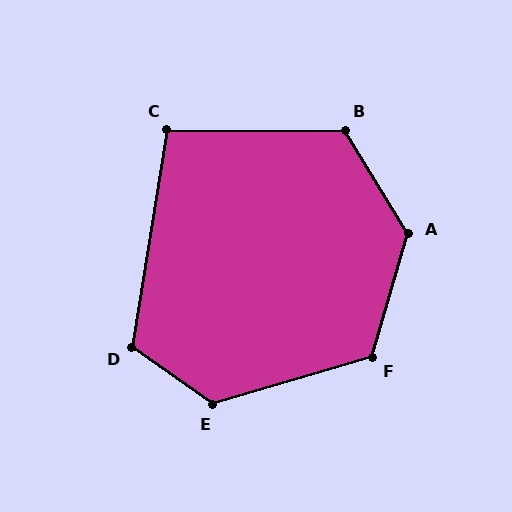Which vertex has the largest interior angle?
A, at approximately 132 degrees.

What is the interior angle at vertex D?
Approximately 116 degrees (obtuse).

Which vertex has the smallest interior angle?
C, at approximately 99 degrees.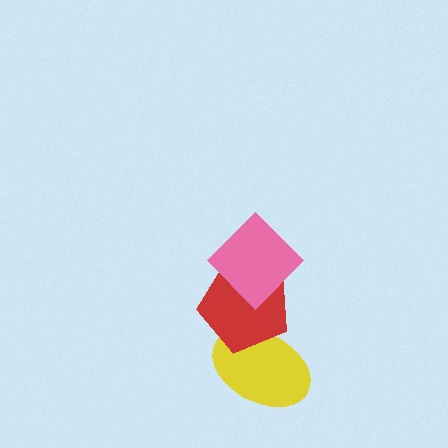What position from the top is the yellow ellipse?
The yellow ellipse is 3rd from the top.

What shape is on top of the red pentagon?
The pink diamond is on top of the red pentagon.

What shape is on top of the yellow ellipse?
The red pentagon is on top of the yellow ellipse.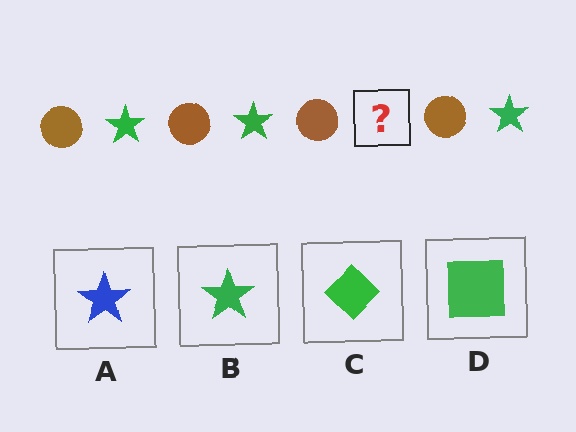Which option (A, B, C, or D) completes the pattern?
B.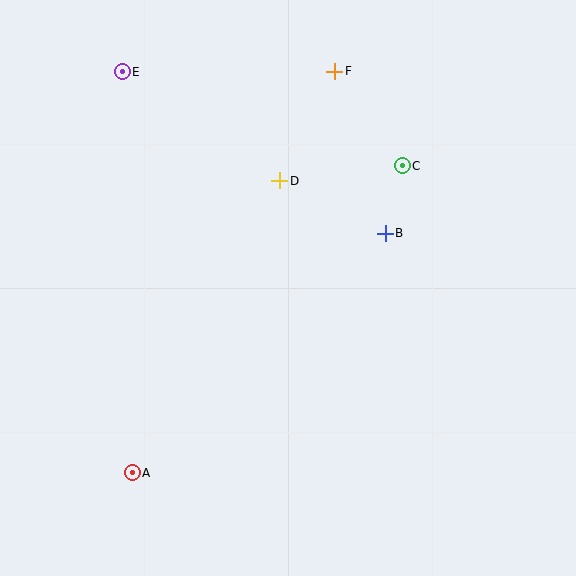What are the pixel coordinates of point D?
Point D is at (280, 181).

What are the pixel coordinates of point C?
Point C is at (402, 166).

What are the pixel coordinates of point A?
Point A is at (132, 473).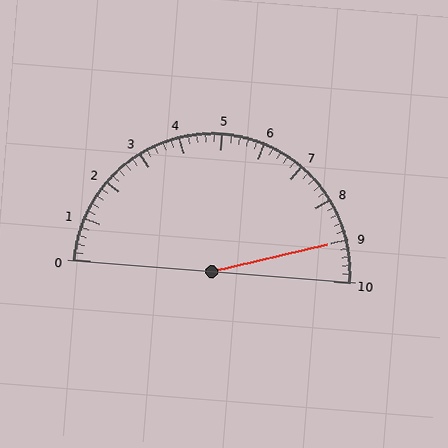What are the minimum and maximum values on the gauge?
The gauge ranges from 0 to 10.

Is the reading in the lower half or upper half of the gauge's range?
The reading is in the upper half of the range (0 to 10).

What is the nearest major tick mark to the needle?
The nearest major tick mark is 9.